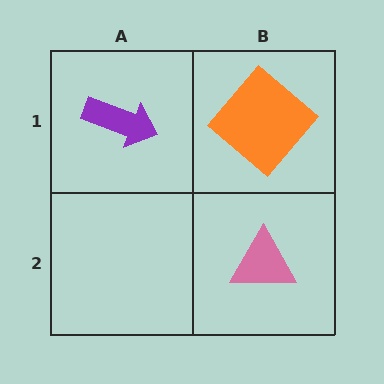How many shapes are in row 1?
2 shapes.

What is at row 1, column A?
A purple arrow.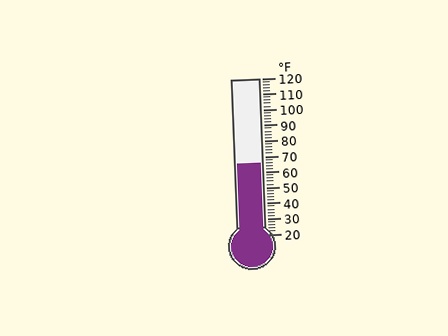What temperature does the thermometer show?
The thermometer shows approximately 66°F.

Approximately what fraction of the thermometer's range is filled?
The thermometer is filled to approximately 45% of its range.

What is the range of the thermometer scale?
The thermometer scale ranges from 20°F to 120°F.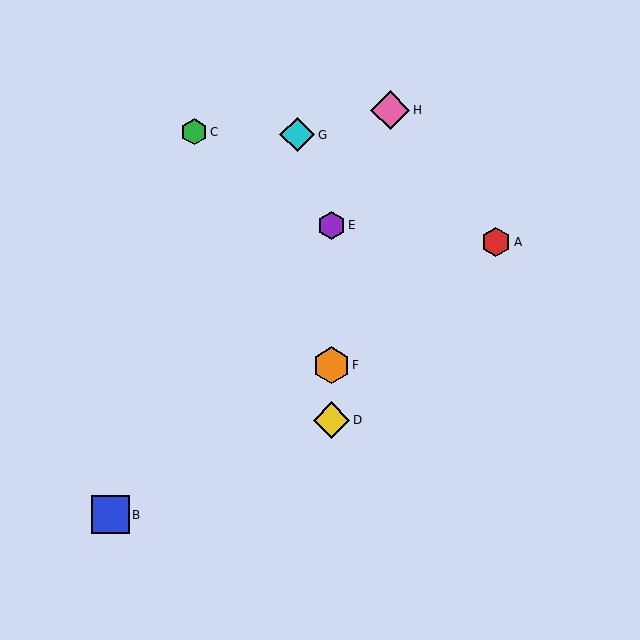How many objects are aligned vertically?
3 objects (D, E, F) are aligned vertically.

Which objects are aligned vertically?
Objects D, E, F are aligned vertically.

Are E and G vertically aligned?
No, E is at x≈331 and G is at x≈297.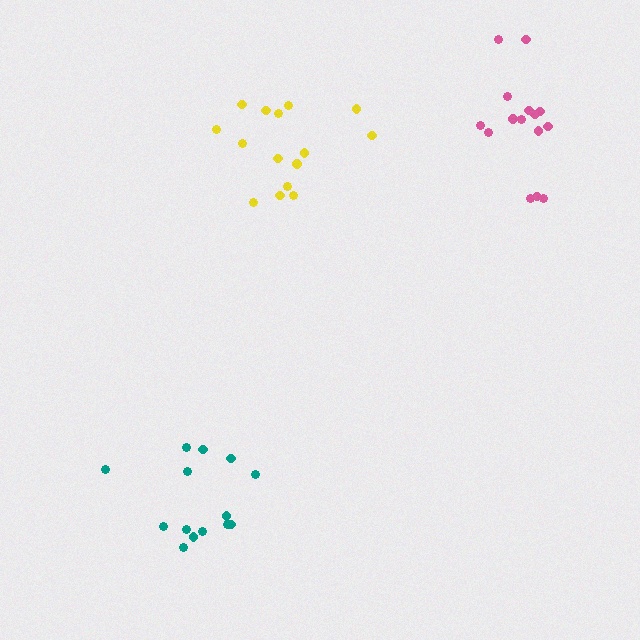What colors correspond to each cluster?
The clusters are colored: teal, yellow, pink.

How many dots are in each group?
Group 1: 14 dots, Group 2: 15 dots, Group 3: 15 dots (44 total).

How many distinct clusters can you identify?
There are 3 distinct clusters.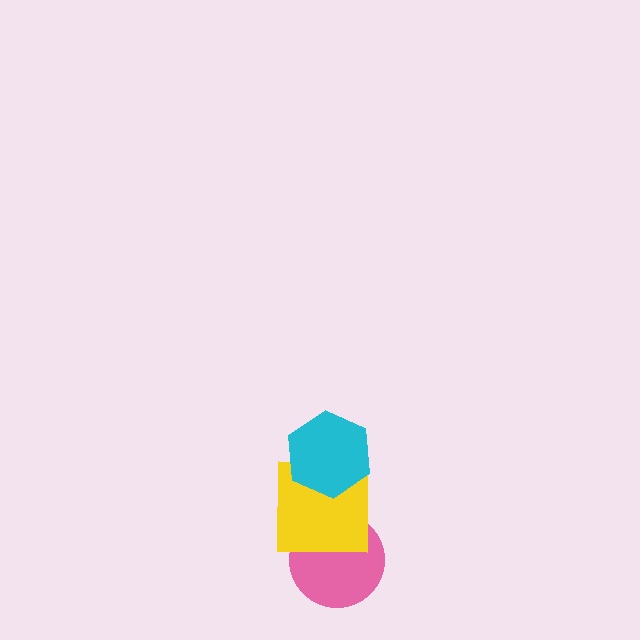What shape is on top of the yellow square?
The cyan hexagon is on top of the yellow square.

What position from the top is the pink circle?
The pink circle is 3rd from the top.